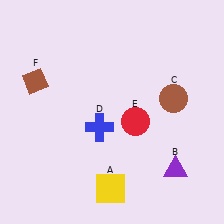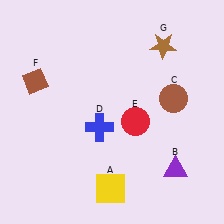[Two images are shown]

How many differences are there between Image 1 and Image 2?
There is 1 difference between the two images.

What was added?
A brown star (G) was added in Image 2.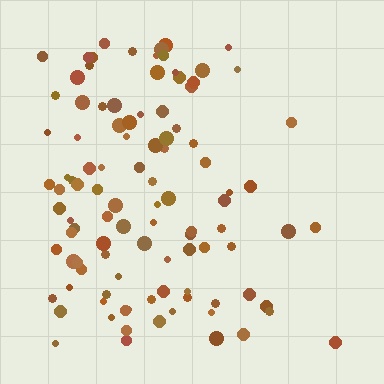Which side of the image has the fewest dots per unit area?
The right.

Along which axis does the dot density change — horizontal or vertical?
Horizontal.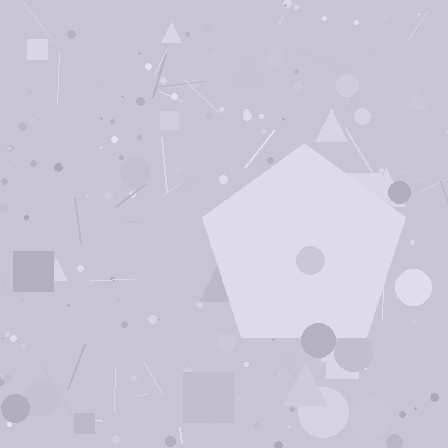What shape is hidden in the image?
A pentagon is hidden in the image.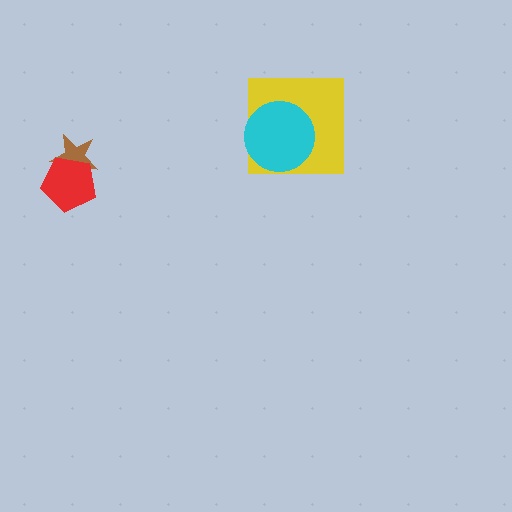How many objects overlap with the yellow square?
1 object overlaps with the yellow square.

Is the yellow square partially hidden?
Yes, it is partially covered by another shape.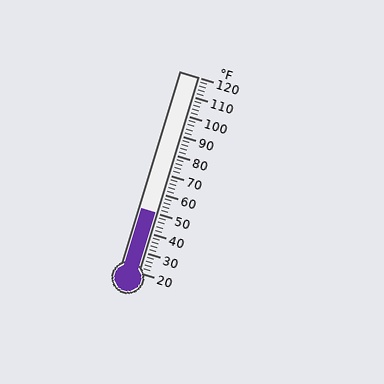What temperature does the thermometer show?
The thermometer shows approximately 50°F.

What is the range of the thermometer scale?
The thermometer scale ranges from 20°F to 120°F.